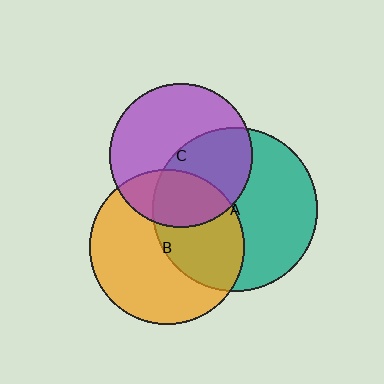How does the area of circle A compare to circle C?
Approximately 1.3 times.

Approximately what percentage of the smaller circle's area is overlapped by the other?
Approximately 45%.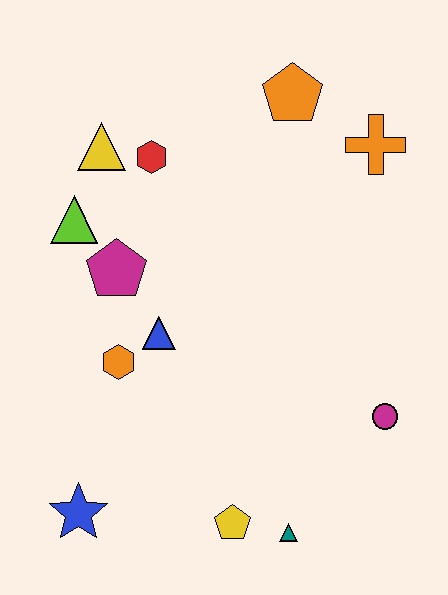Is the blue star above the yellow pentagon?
Yes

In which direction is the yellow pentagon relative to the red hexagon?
The yellow pentagon is below the red hexagon.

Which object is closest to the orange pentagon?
The orange cross is closest to the orange pentagon.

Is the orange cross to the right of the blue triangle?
Yes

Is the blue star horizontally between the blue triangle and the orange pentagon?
No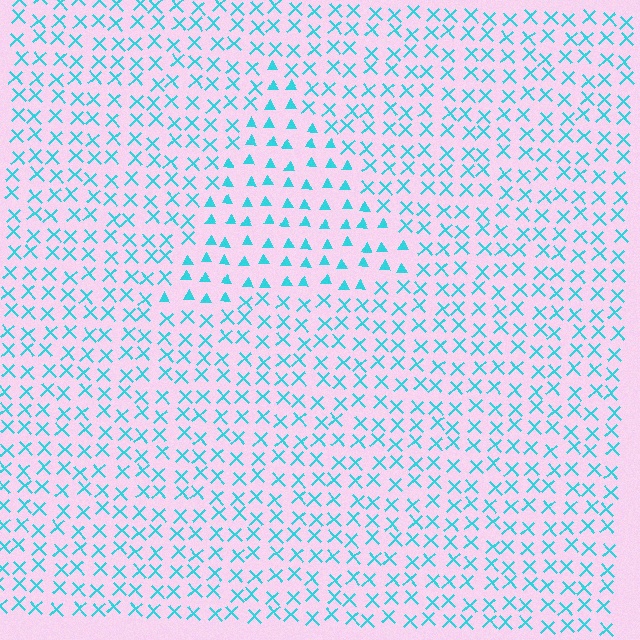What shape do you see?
I see a triangle.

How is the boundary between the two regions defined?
The boundary is defined by a change in element shape: triangles inside vs. X marks outside. All elements share the same color and spacing.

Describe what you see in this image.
The image is filled with small cyan elements arranged in a uniform grid. A triangle-shaped region contains triangles, while the surrounding area contains X marks. The boundary is defined purely by the change in element shape.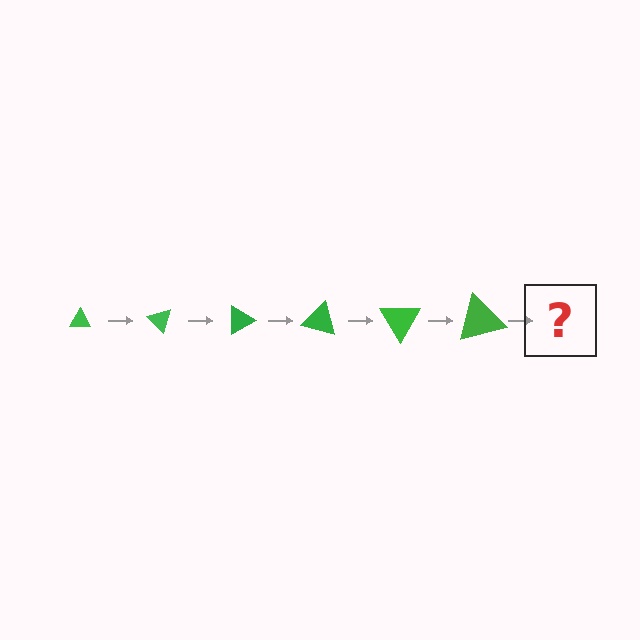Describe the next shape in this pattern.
It should be a triangle, larger than the previous one and rotated 270 degrees from the start.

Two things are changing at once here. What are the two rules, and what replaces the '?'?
The two rules are that the triangle grows larger each step and it rotates 45 degrees each step. The '?' should be a triangle, larger than the previous one and rotated 270 degrees from the start.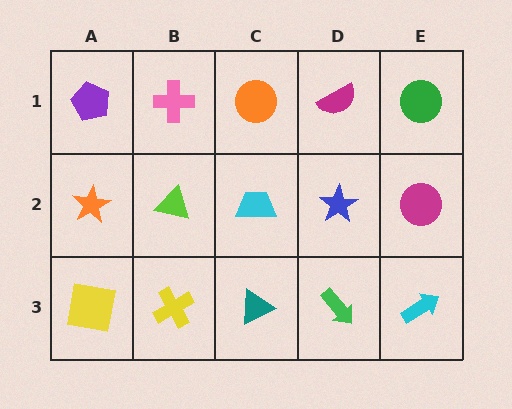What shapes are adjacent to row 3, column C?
A cyan trapezoid (row 2, column C), a yellow cross (row 3, column B), a green arrow (row 3, column D).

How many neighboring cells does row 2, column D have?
4.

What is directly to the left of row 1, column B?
A purple pentagon.